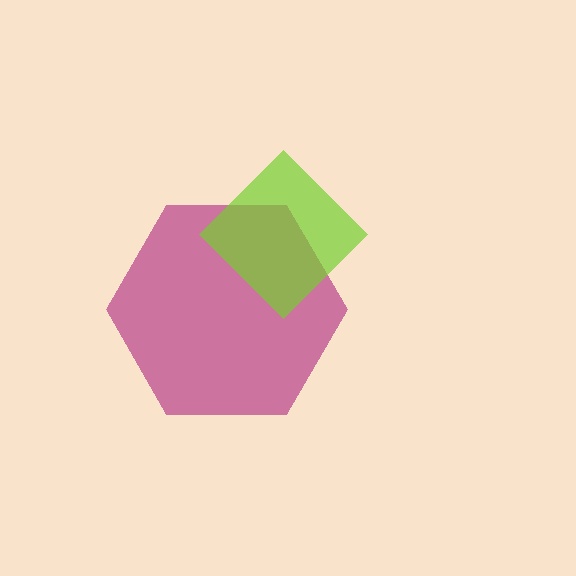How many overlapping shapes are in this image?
There are 2 overlapping shapes in the image.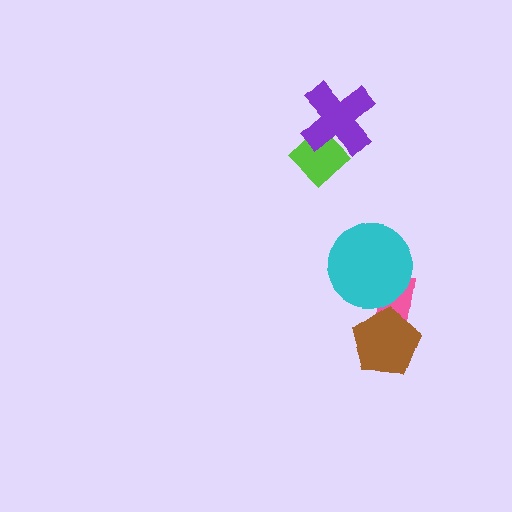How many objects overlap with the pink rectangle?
2 objects overlap with the pink rectangle.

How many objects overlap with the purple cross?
1 object overlaps with the purple cross.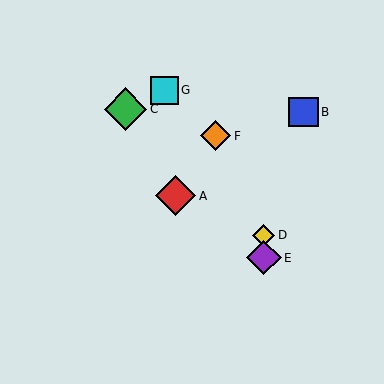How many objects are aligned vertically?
2 objects (D, E) are aligned vertically.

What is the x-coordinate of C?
Object C is at x≈125.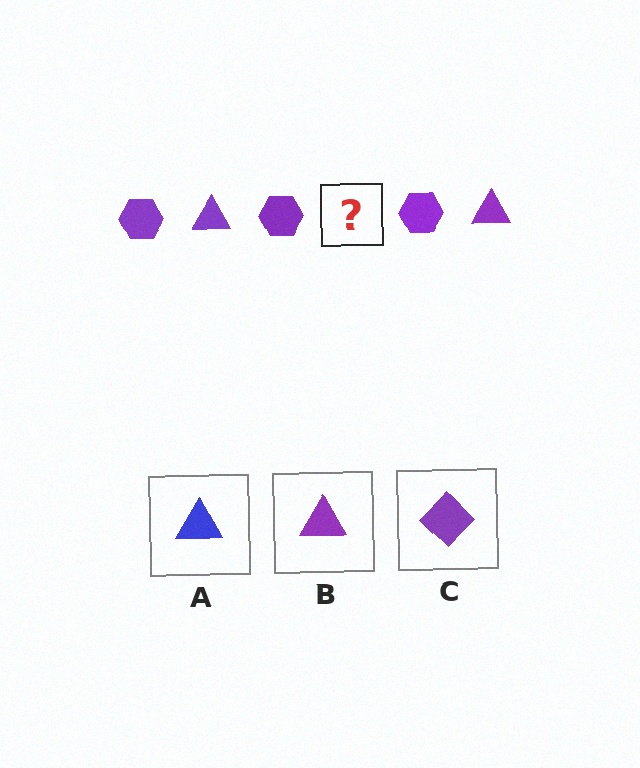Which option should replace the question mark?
Option B.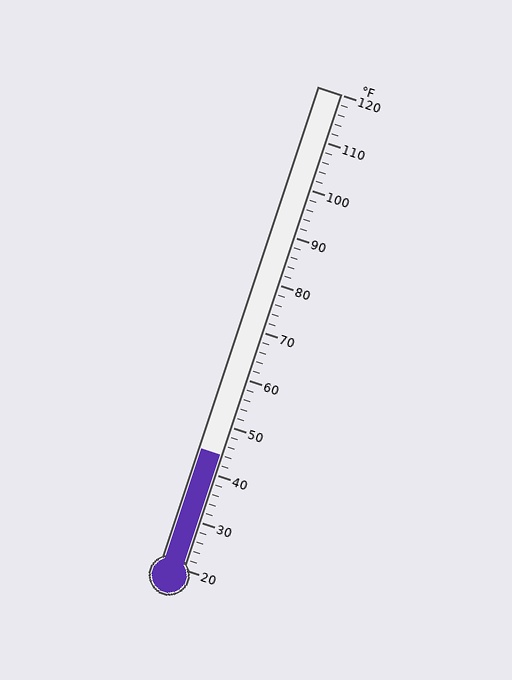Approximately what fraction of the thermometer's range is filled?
The thermometer is filled to approximately 25% of its range.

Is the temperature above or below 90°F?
The temperature is below 90°F.